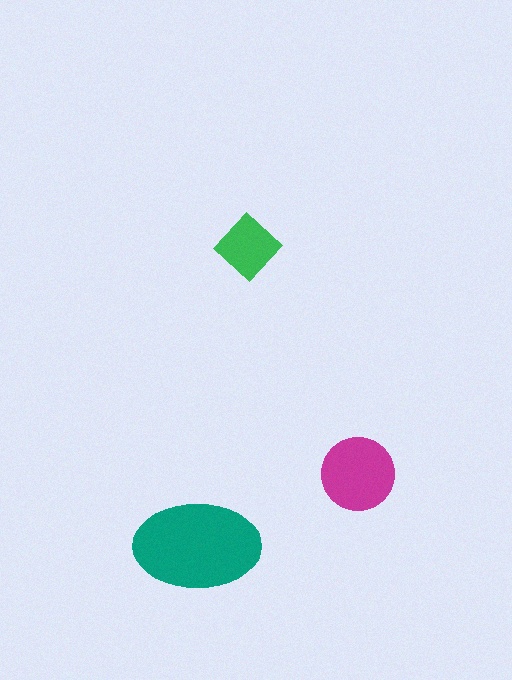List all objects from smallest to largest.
The green diamond, the magenta circle, the teal ellipse.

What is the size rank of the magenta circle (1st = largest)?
2nd.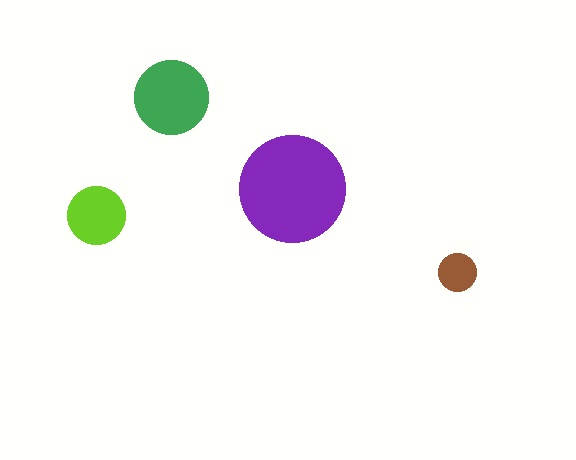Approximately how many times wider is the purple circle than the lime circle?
About 2 times wider.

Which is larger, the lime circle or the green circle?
The green one.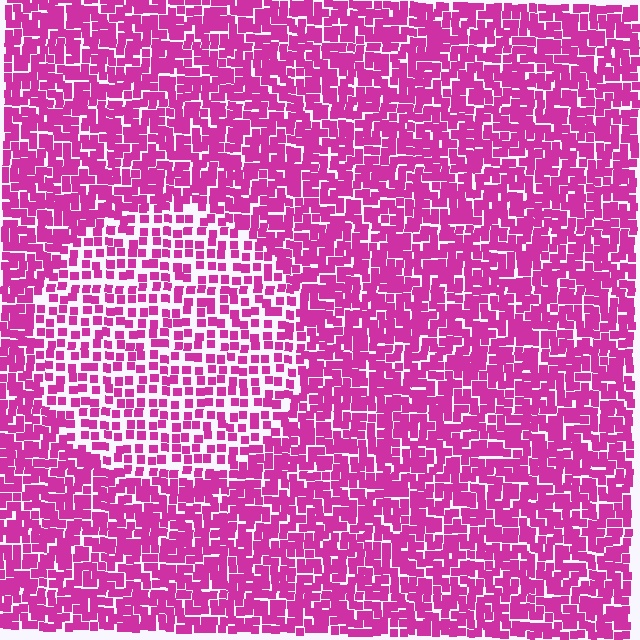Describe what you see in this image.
The image contains small magenta elements arranged at two different densities. A circle-shaped region is visible where the elements are less densely packed than the surrounding area.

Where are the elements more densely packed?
The elements are more densely packed outside the circle boundary.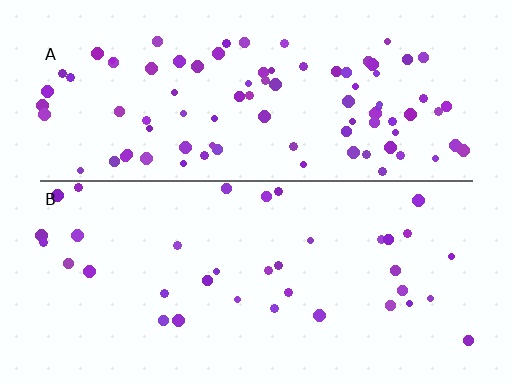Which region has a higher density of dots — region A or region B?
A (the top).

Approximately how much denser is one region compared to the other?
Approximately 2.5× — region A over region B.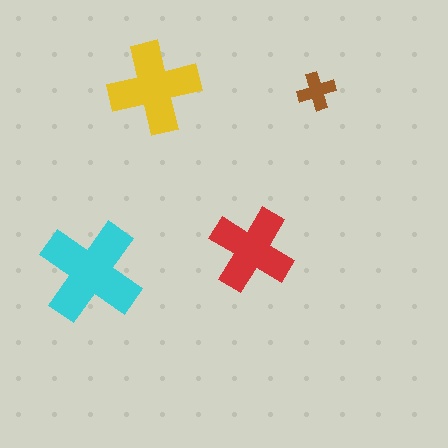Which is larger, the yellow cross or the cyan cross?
The cyan one.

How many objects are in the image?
There are 4 objects in the image.